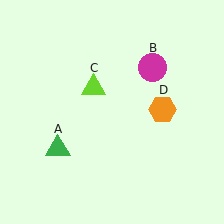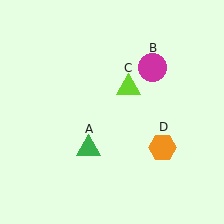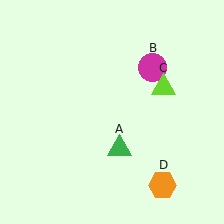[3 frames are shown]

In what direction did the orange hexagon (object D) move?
The orange hexagon (object D) moved down.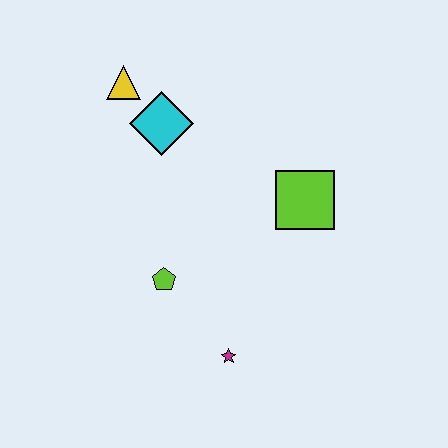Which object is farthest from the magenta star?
The yellow triangle is farthest from the magenta star.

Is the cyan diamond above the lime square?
Yes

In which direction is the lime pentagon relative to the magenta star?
The lime pentagon is above the magenta star.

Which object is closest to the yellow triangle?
The cyan diamond is closest to the yellow triangle.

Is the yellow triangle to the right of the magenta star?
No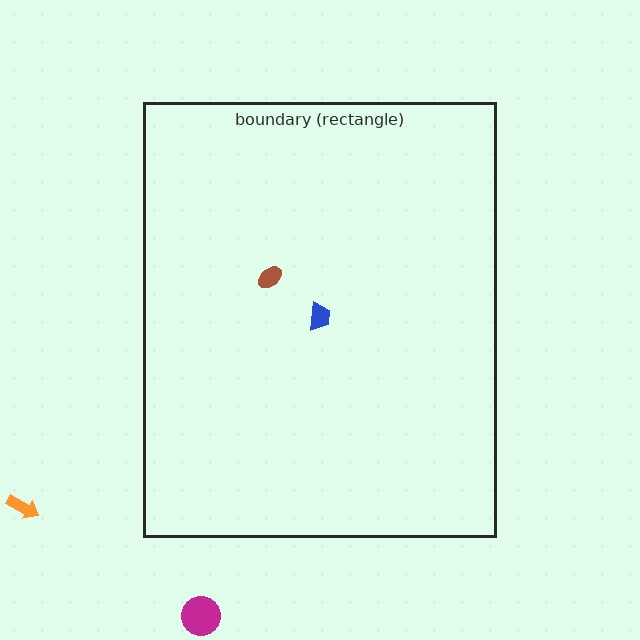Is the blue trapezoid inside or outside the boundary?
Inside.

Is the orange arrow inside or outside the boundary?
Outside.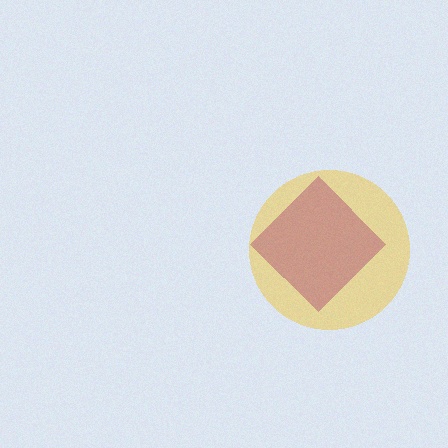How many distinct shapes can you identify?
There are 2 distinct shapes: a purple diamond, a yellow circle.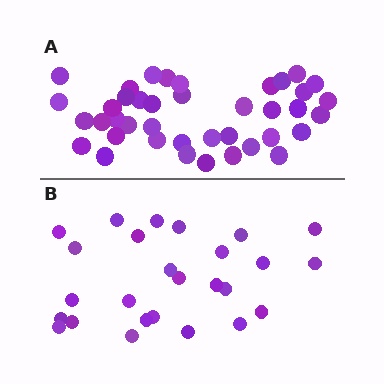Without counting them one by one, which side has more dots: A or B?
Region A (the top region) has more dots.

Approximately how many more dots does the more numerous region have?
Region A has approximately 15 more dots than region B.